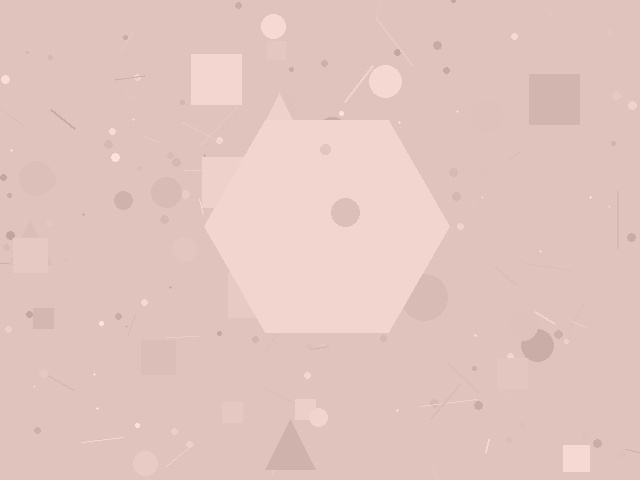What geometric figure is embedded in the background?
A hexagon is embedded in the background.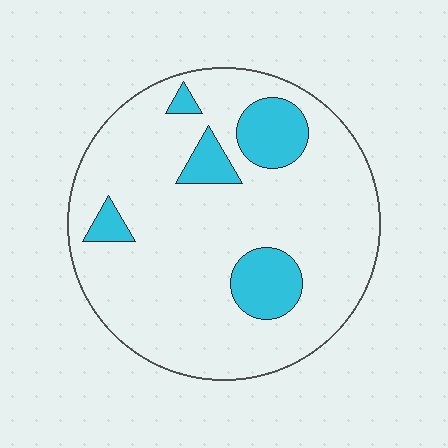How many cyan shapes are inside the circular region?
5.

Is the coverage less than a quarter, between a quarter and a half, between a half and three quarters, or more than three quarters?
Less than a quarter.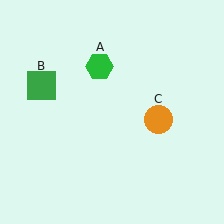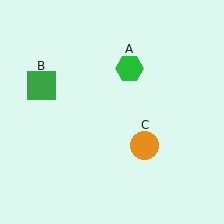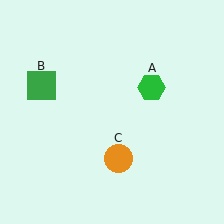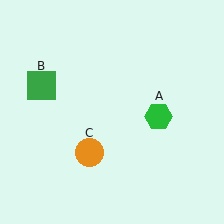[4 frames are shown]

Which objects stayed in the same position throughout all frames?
Green square (object B) remained stationary.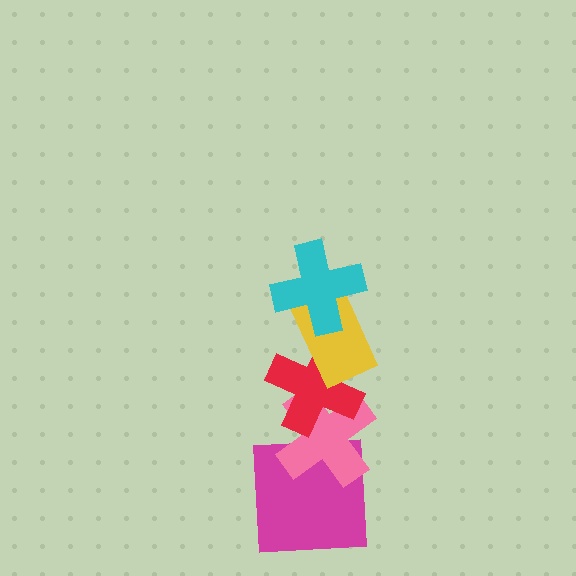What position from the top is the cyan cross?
The cyan cross is 1st from the top.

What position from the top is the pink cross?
The pink cross is 4th from the top.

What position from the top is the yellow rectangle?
The yellow rectangle is 2nd from the top.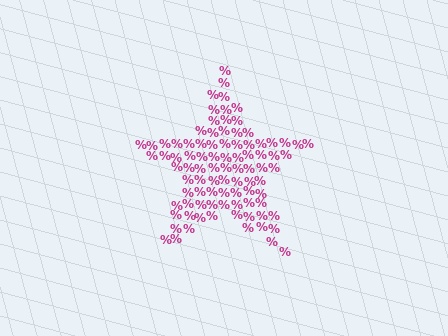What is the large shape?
The large shape is a star.